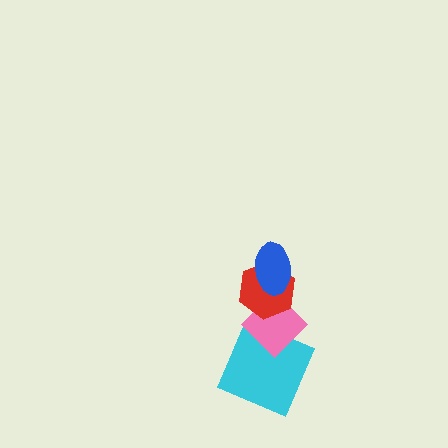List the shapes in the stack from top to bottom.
From top to bottom: the blue ellipse, the red hexagon, the pink diamond, the cyan square.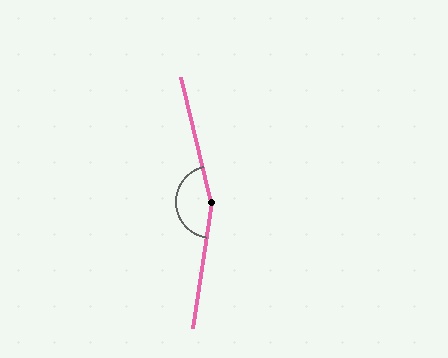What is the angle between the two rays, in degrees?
Approximately 158 degrees.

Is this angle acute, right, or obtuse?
It is obtuse.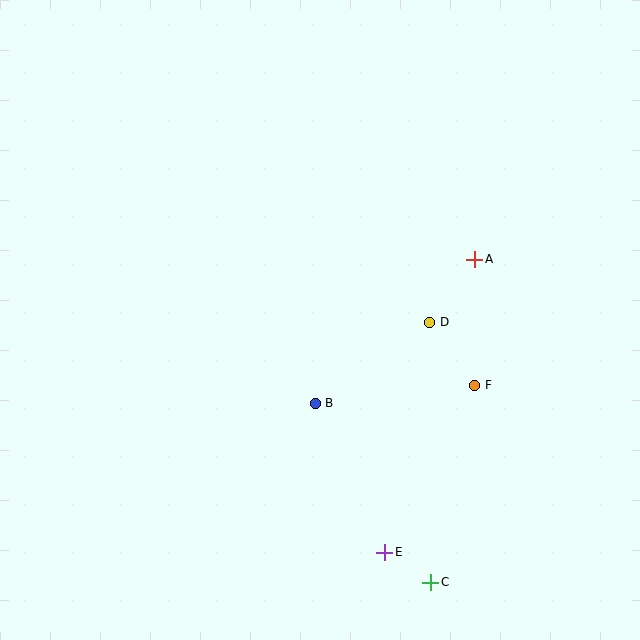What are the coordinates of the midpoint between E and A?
The midpoint between E and A is at (430, 406).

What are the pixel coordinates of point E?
Point E is at (385, 552).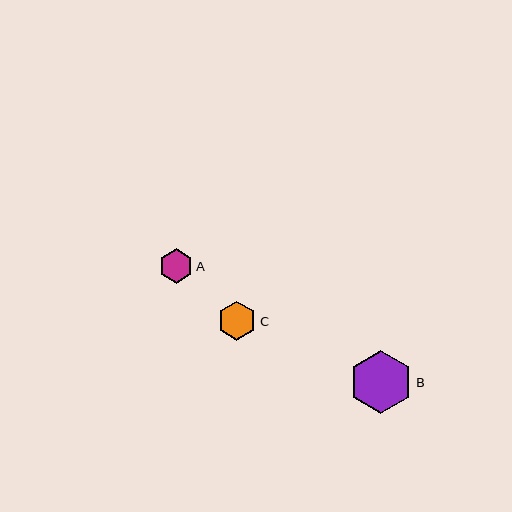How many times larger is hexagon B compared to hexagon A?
Hexagon B is approximately 1.9 times the size of hexagon A.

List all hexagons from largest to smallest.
From largest to smallest: B, C, A.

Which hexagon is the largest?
Hexagon B is the largest with a size of approximately 64 pixels.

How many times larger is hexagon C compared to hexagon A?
Hexagon C is approximately 1.1 times the size of hexagon A.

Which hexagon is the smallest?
Hexagon A is the smallest with a size of approximately 34 pixels.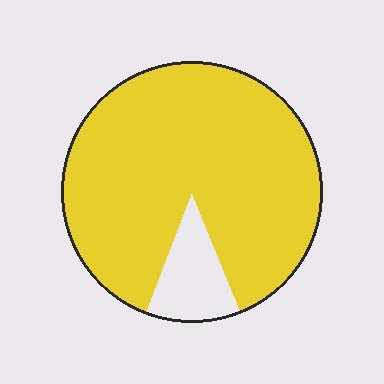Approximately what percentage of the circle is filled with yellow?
Approximately 90%.